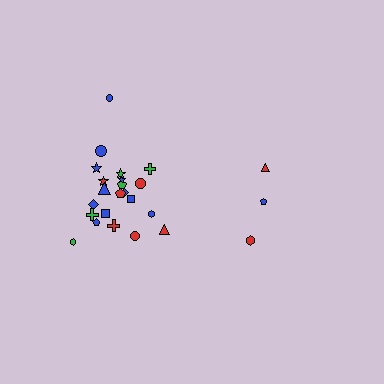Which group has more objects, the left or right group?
The left group.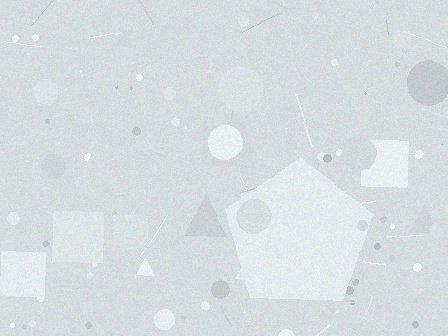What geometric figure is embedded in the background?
A pentagon is embedded in the background.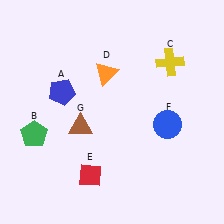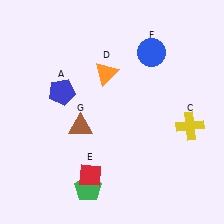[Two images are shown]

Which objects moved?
The objects that moved are: the green pentagon (B), the yellow cross (C), the blue circle (F).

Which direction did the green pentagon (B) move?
The green pentagon (B) moved right.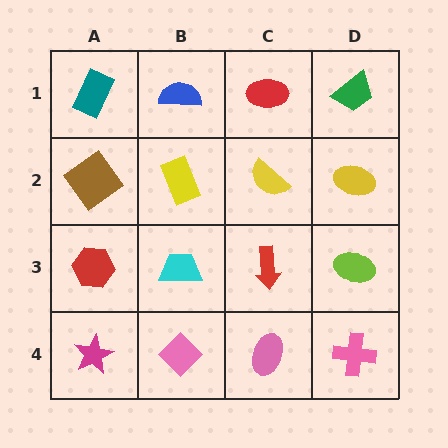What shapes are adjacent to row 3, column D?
A yellow ellipse (row 2, column D), a pink cross (row 4, column D), a red arrow (row 3, column C).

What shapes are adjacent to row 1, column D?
A yellow ellipse (row 2, column D), a red ellipse (row 1, column C).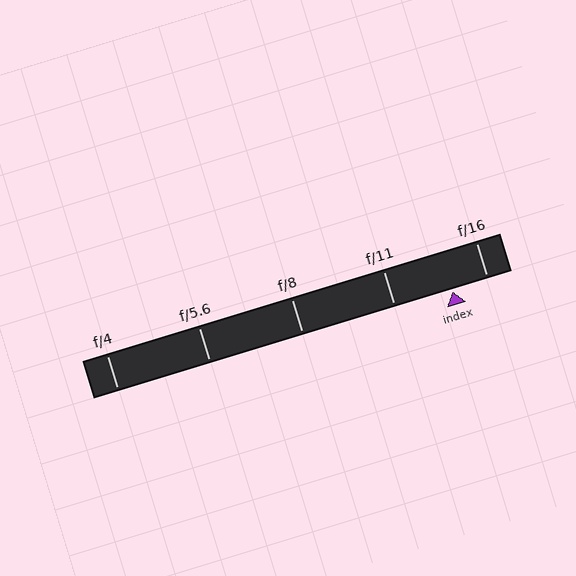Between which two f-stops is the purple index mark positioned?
The index mark is between f/11 and f/16.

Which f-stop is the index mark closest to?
The index mark is closest to f/16.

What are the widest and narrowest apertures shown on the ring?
The widest aperture shown is f/4 and the narrowest is f/16.